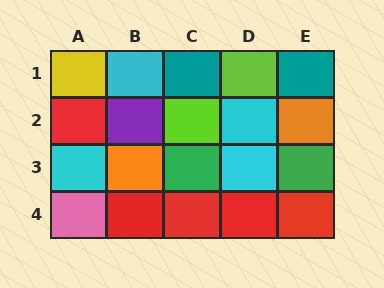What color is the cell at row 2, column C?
Lime.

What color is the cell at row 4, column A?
Pink.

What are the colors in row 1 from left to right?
Yellow, cyan, teal, lime, teal.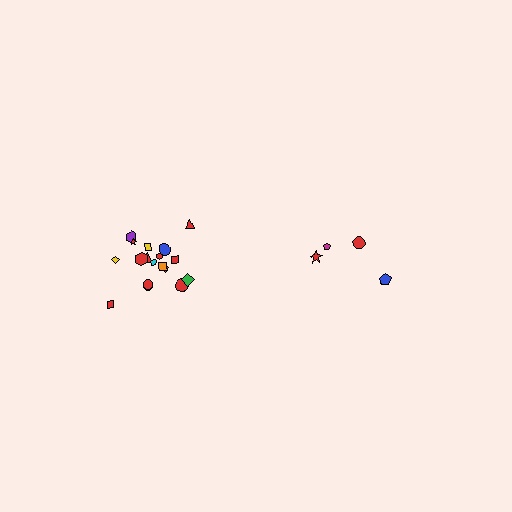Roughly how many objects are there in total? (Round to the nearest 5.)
Roughly 20 objects in total.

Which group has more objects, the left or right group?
The left group.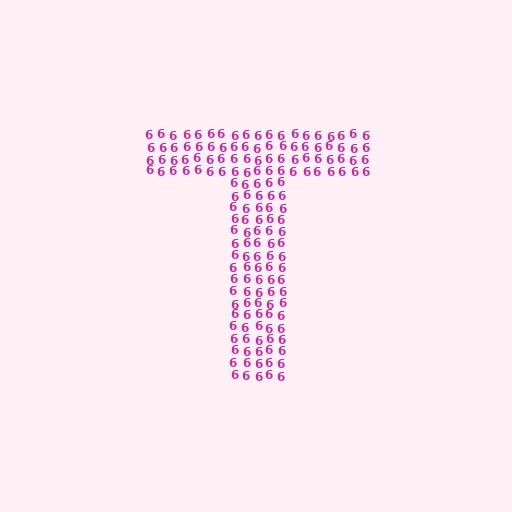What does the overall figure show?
The overall figure shows the letter T.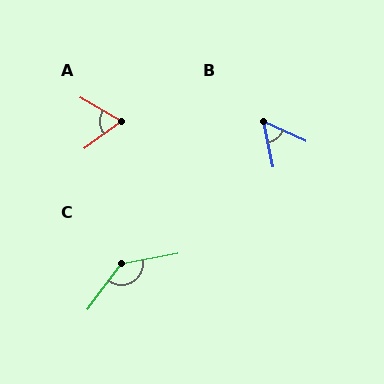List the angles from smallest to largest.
B (53°), A (67°), C (137°).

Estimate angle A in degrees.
Approximately 67 degrees.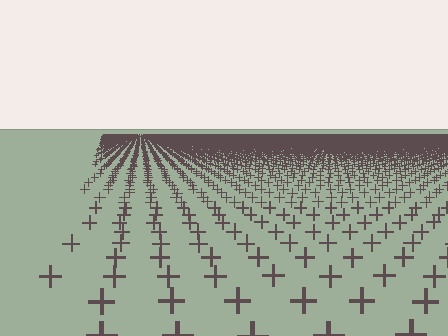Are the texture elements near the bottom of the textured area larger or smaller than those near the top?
Larger. Near the bottom, elements are closer to the viewer and appear at a bigger on-screen size.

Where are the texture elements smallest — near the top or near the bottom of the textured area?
Near the top.